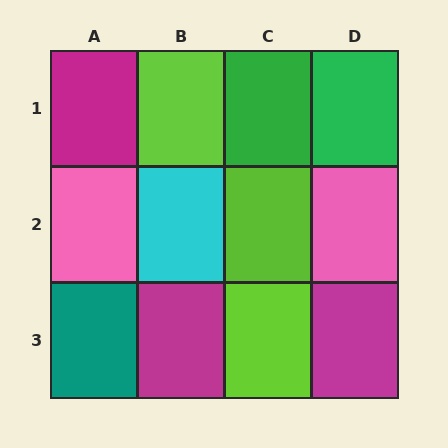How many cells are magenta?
3 cells are magenta.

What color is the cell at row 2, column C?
Lime.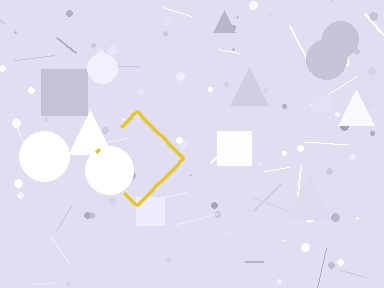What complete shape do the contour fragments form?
The contour fragments form a diamond.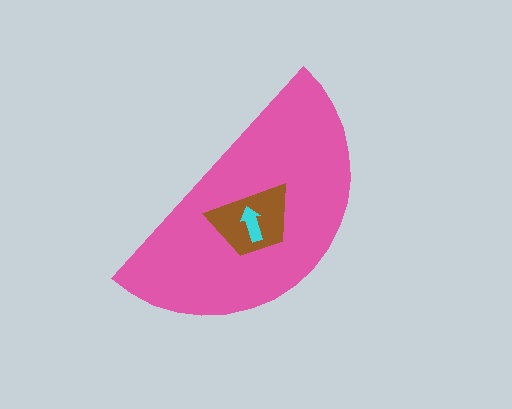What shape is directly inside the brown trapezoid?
The cyan arrow.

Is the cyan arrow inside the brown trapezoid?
Yes.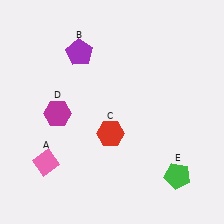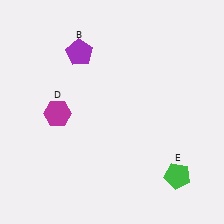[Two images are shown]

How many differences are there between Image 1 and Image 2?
There are 2 differences between the two images.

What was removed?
The red hexagon (C), the pink diamond (A) were removed in Image 2.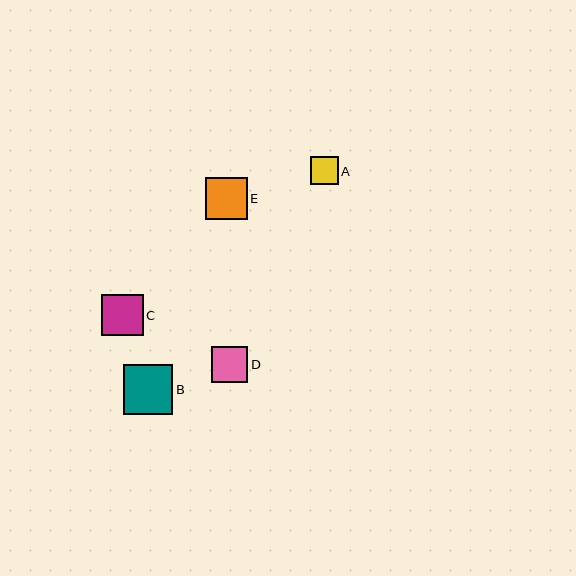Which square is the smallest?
Square A is the smallest with a size of approximately 28 pixels.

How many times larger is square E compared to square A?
Square E is approximately 1.5 times the size of square A.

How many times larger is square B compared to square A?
Square B is approximately 1.8 times the size of square A.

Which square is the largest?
Square B is the largest with a size of approximately 49 pixels.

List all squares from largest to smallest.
From largest to smallest: B, E, C, D, A.